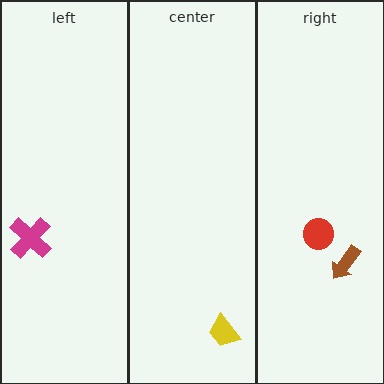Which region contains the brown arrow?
The right region.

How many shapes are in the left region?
1.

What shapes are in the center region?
The yellow trapezoid.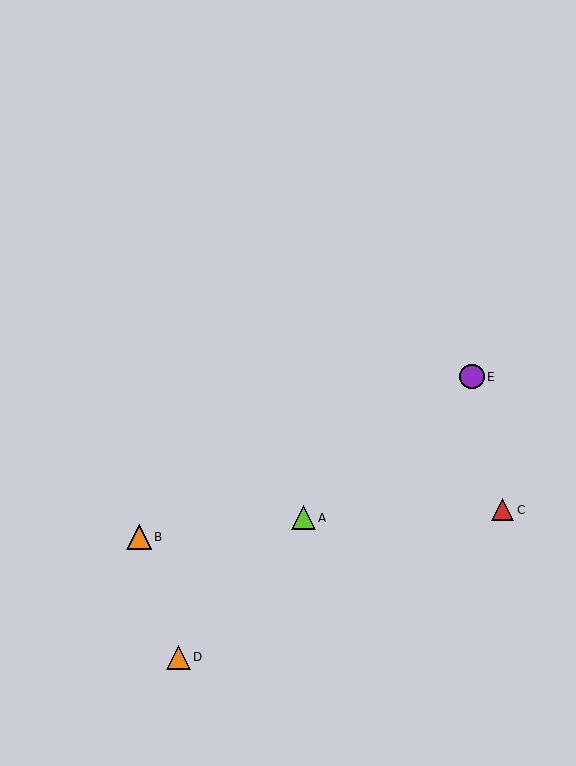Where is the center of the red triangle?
The center of the red triangle is at (502, 510).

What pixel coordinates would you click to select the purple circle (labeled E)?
Click at (472, 377) to select the purple circle E.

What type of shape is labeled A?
Shape A is a lime triangle.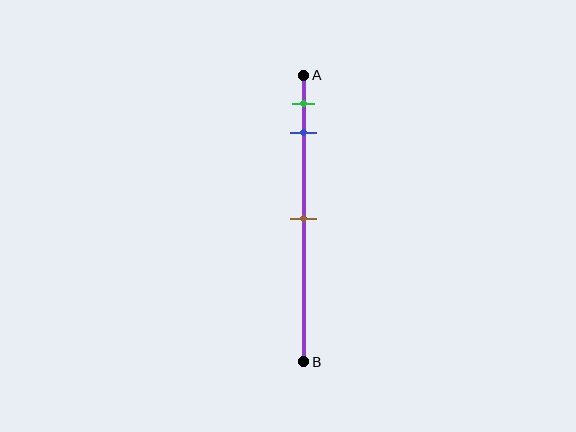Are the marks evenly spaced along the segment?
No, the marks are not evenly spaced.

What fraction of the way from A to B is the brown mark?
The brown mark is approximately 50% (0.5) of the way from A to B.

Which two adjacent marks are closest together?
The green and blue marks are the closest adjacent pair.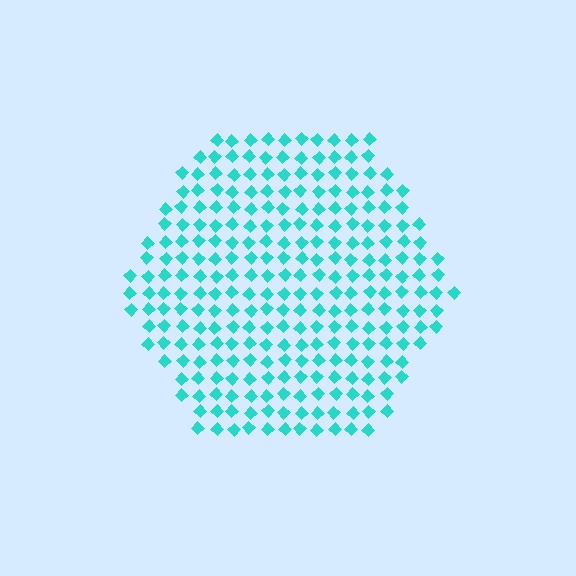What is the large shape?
The large shape is a hexagon.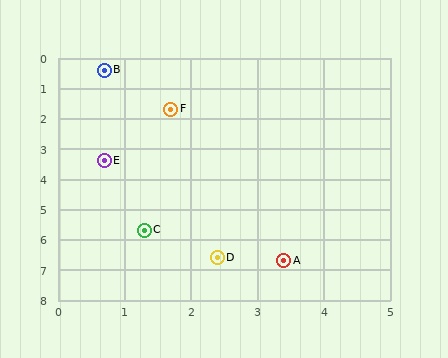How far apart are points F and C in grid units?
Points F and C are about 4.0 grid units apart.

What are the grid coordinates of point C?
Point C is at approximately (1.3, 5.7).